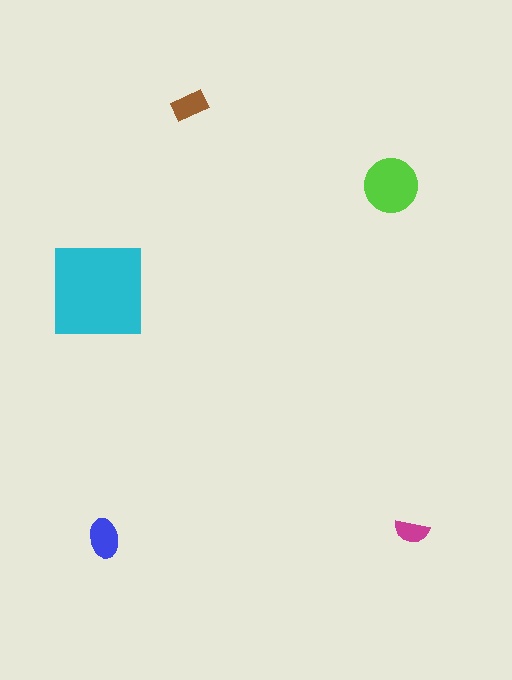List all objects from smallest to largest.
The magenta semicircle, the brown rectangle, the blue ellipse, the lime circle, the cyan square.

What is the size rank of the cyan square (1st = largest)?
1st.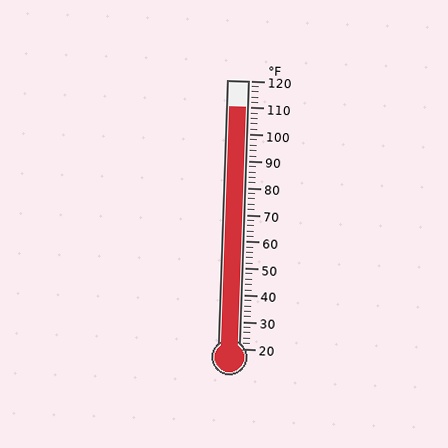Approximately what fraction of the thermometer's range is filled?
The thermometer is filled to approximately 90% of its range.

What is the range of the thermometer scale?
The thermometer scale ranges from 20°F to 120°F.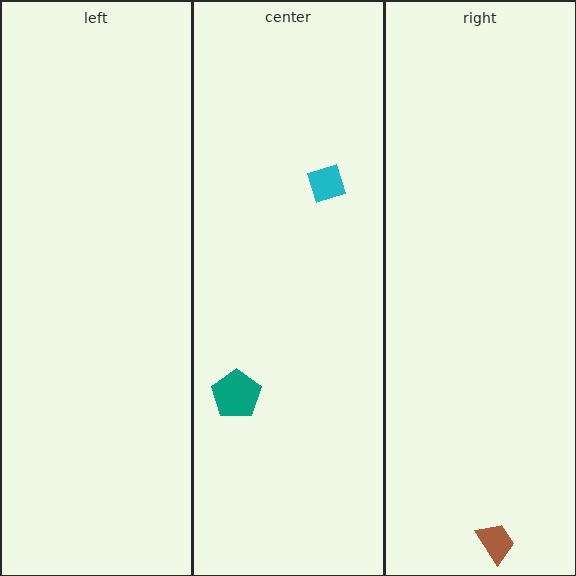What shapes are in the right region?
The brown trapezoid.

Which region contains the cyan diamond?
The center region.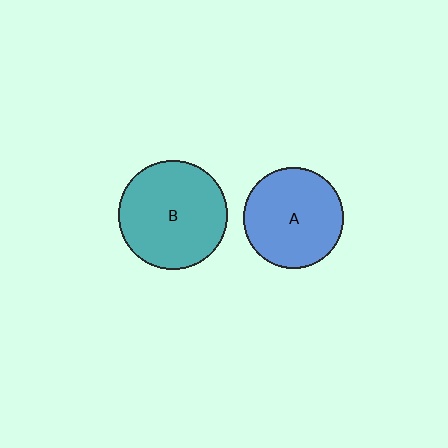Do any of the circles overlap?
No, none of the circles overlap.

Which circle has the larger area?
Circle B (teal).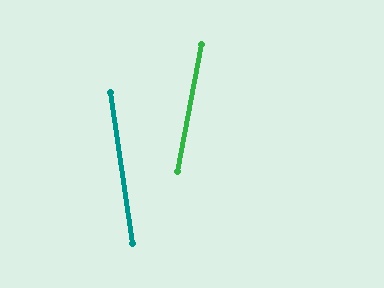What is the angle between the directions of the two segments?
Approximately 19 degrees.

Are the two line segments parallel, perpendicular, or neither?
Neither parallel nor perpendicular — they differ by about 19°.